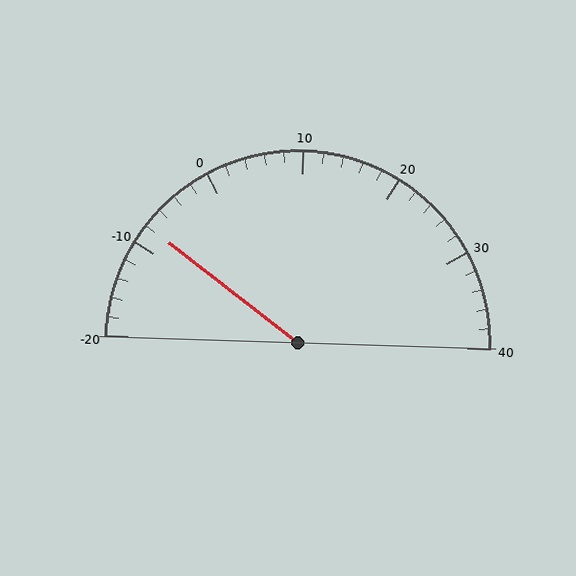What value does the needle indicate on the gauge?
The needle indicates approximately -8.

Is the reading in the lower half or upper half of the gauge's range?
The reading is in the lower half of the range (-20 to 40).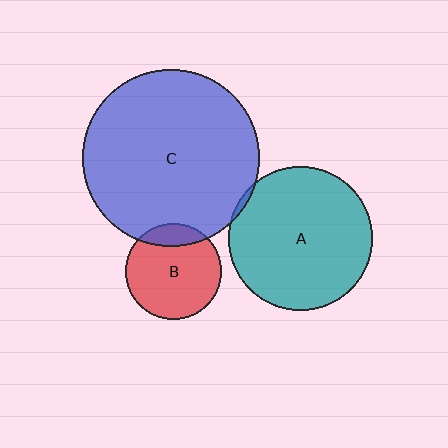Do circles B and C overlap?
Yes.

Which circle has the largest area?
Circle C (blue).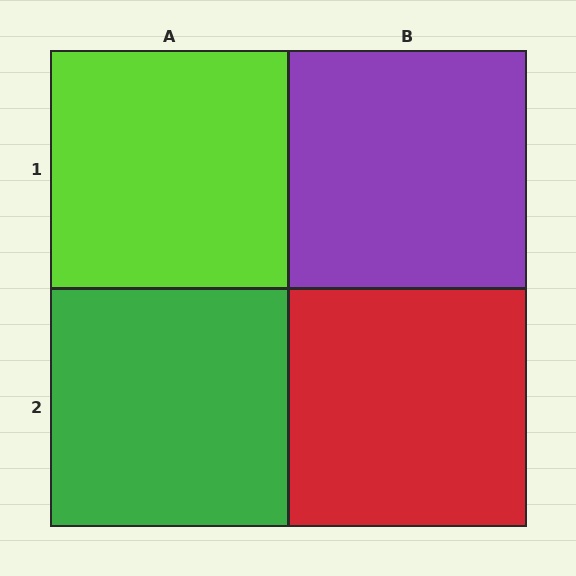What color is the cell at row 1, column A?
Lime.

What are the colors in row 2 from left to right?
Green, red.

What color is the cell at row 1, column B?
Purple.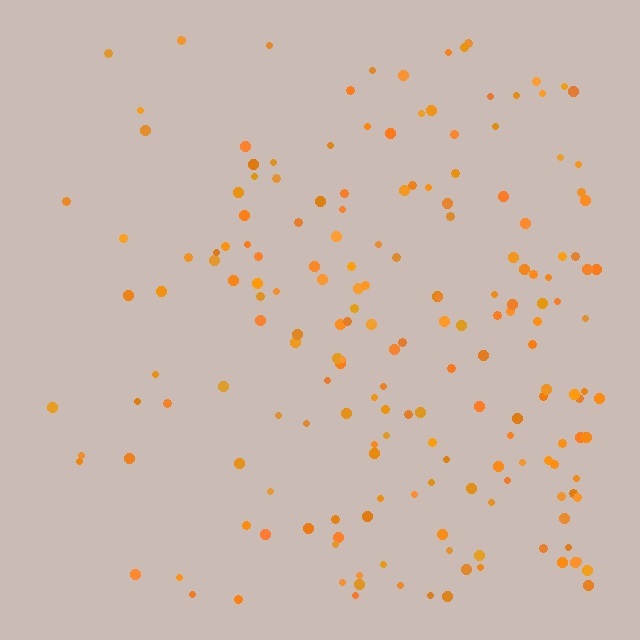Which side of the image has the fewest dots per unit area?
The left.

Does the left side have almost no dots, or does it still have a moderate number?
Still a moderate number, just noticeably fewer than the right.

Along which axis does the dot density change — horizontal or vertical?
Horizontal.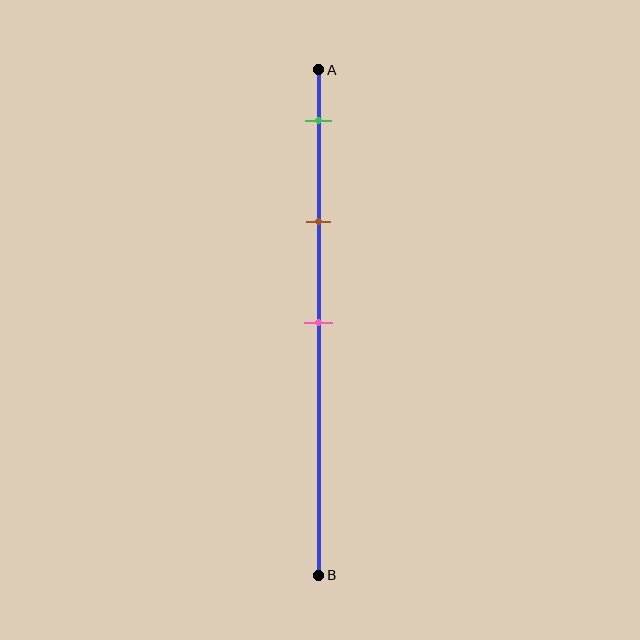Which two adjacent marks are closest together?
The green and brown marks are the closest adjacent pair.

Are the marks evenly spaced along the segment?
Yes, the marks are approximately evenly spaced.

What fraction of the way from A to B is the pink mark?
The pink mark is approximately 50% (0.5) of the way from A to B.